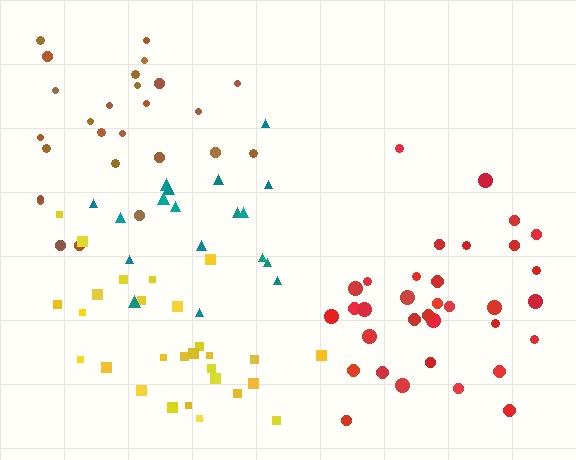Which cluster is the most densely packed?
Yellow.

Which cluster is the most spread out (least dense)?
Teal.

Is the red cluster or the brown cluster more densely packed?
Red.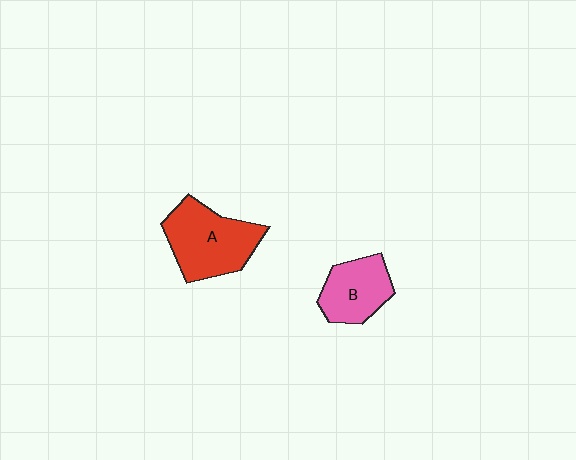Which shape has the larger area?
Shape A (red).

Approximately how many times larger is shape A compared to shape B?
Approximately 1.4 times.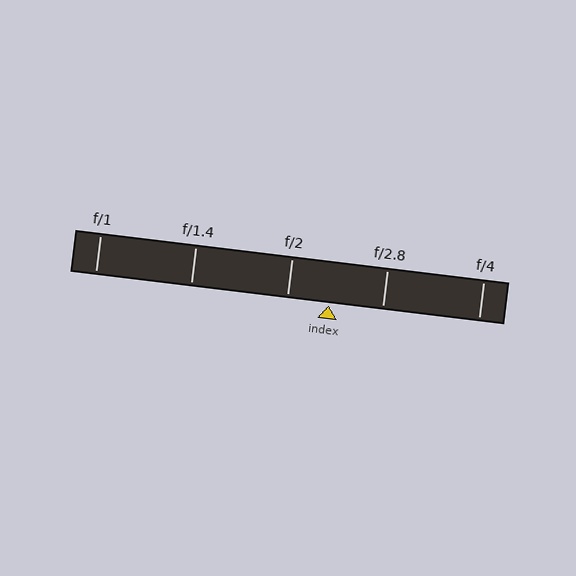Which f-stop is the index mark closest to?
The index mark is closest to f/2.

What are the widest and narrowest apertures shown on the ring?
The widest aperture shown is f/1 and the narrowest is f/4.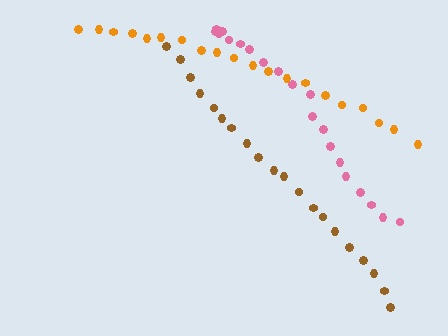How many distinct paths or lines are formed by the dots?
There are 3 distinct paths.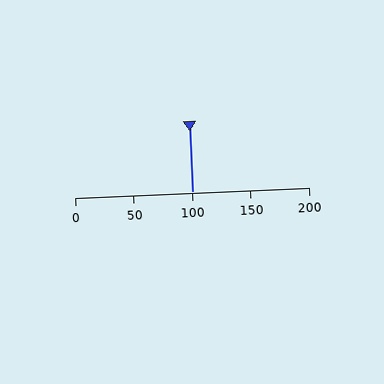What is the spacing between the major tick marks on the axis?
The major ticks are spaced 50 apart.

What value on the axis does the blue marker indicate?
The marker indicates approximately 100.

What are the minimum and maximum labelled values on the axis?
The axis runs from 0 to 200.